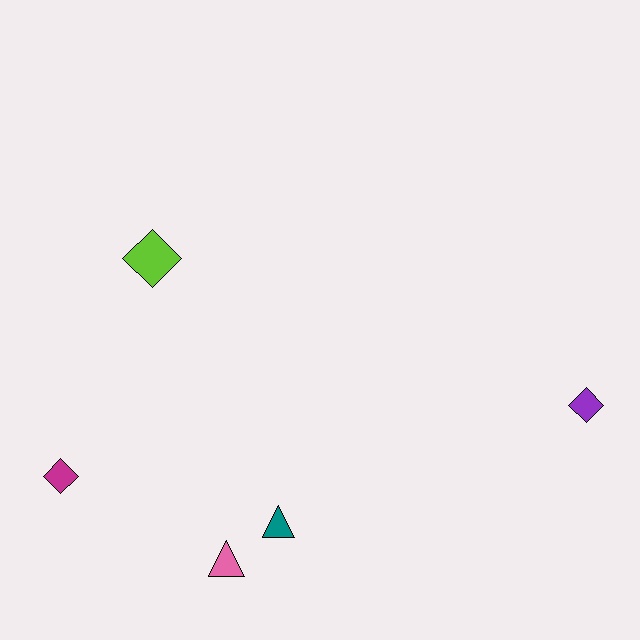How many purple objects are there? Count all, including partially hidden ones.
There is 1 purple object.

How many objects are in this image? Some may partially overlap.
There are 5 objects.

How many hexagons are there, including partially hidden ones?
There are no hexagons.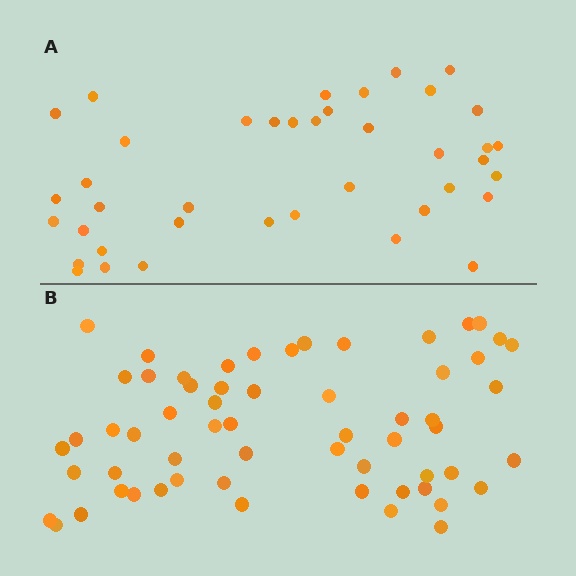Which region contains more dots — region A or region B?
Region B (the bottom region) has more dots.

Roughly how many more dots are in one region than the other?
Region B has approximately 20 more dots than region A.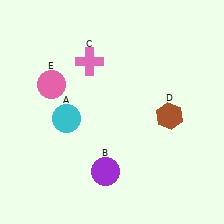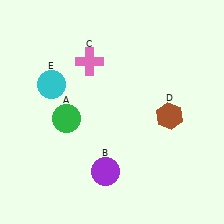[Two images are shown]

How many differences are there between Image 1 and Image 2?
There are 2 differences between the two images.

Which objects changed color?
A changed from cyan to green. E changed from pink to cyan.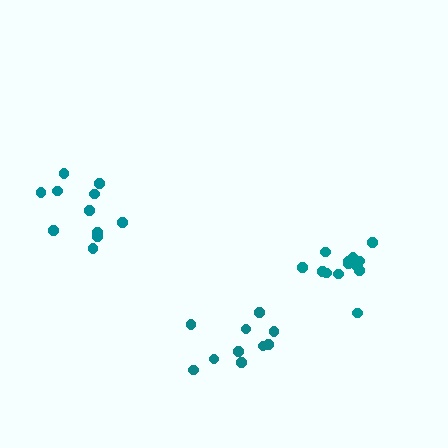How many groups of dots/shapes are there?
There are 3 groups.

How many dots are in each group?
Group 1: 11 dots, Group 2: 13 dots, Group 3: 12 dots (36 total).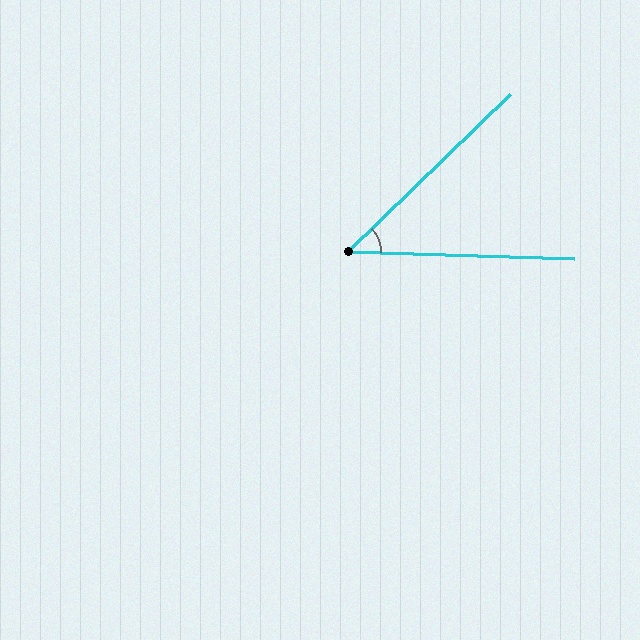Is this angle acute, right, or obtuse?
It is acute.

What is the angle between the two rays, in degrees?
Approximately 46 degrees.